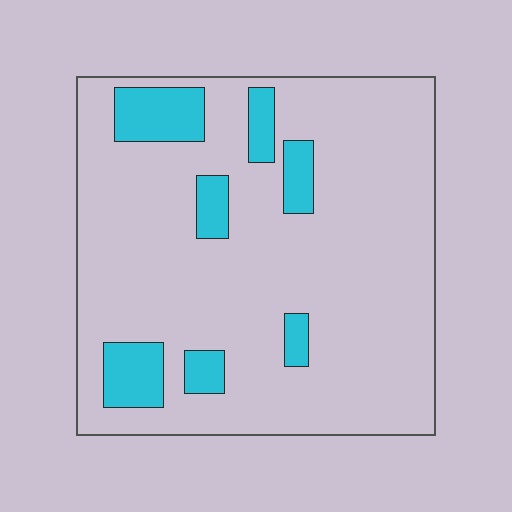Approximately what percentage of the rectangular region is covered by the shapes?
Approximately 15%.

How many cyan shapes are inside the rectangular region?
7.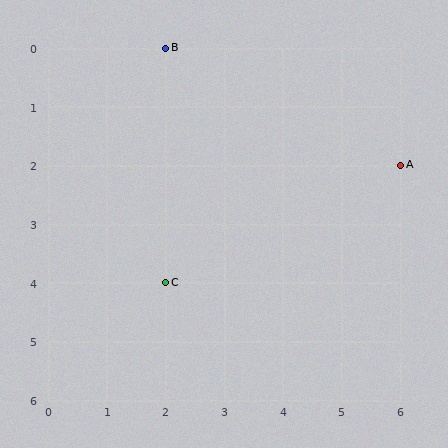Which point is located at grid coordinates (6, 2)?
Point A is at (6, 2).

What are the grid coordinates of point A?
Point A is at grid coordinates (6, 2).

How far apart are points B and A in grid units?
Points B and A are 4 columns and 2 rows apart (about 4.5 grid units diagonally).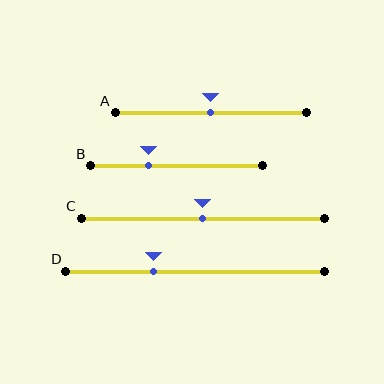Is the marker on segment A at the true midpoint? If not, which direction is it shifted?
Yes, the marker on segment A is at the true midpoint.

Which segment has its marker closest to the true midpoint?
Segment A has its marker closest to the true midpoint.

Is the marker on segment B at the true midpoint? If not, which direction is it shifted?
No, the marker on segment B is shifted to the left by about 17% of the segment length.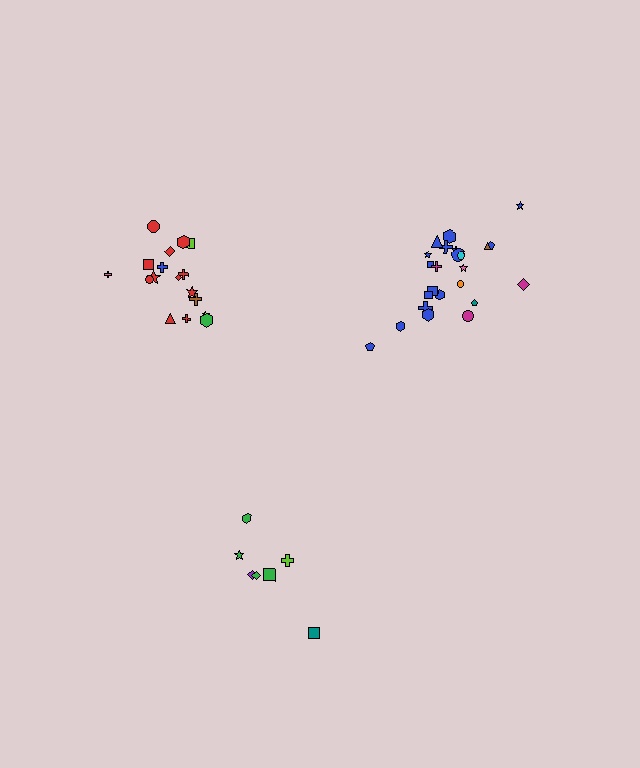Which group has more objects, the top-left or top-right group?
The top-right group.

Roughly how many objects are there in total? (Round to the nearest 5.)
Roughly 50 objects in total.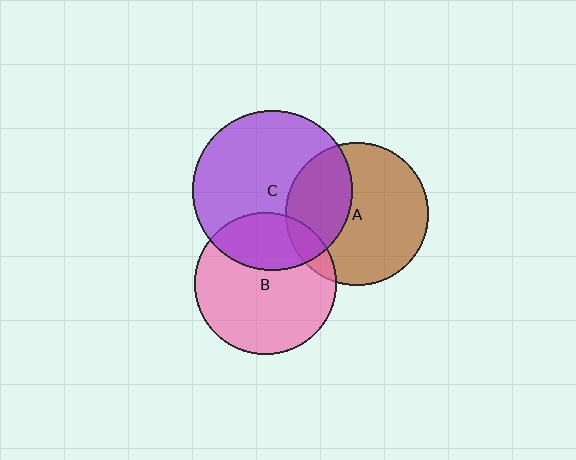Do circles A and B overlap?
Yes.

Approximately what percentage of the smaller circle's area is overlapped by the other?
Approximately 10%.